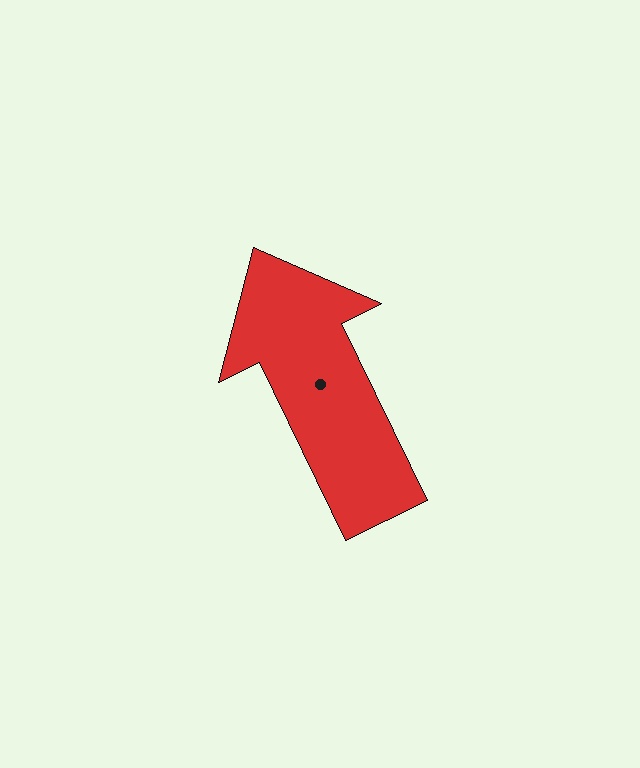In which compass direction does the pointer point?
Northwest.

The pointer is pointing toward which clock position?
Roughly 11 o'clock.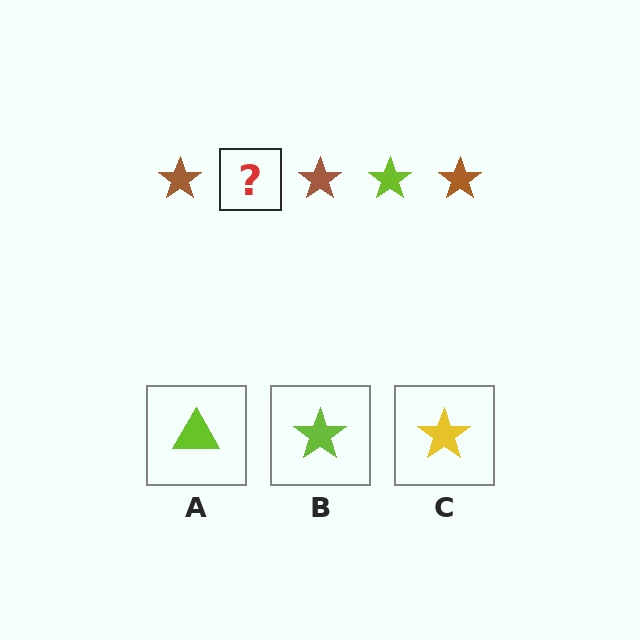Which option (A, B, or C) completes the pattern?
B.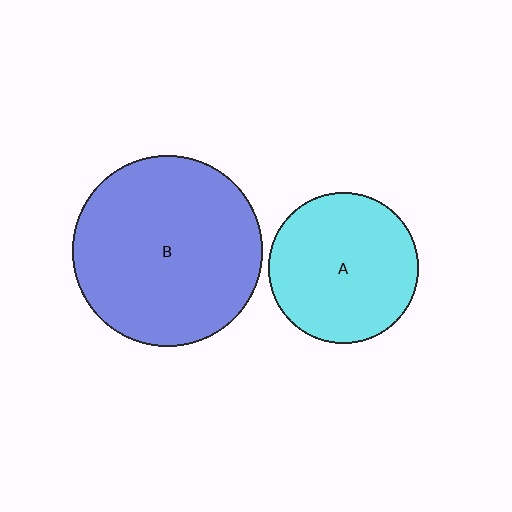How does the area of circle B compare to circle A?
Approximately 1.6 times.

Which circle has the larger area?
Circle B (blue).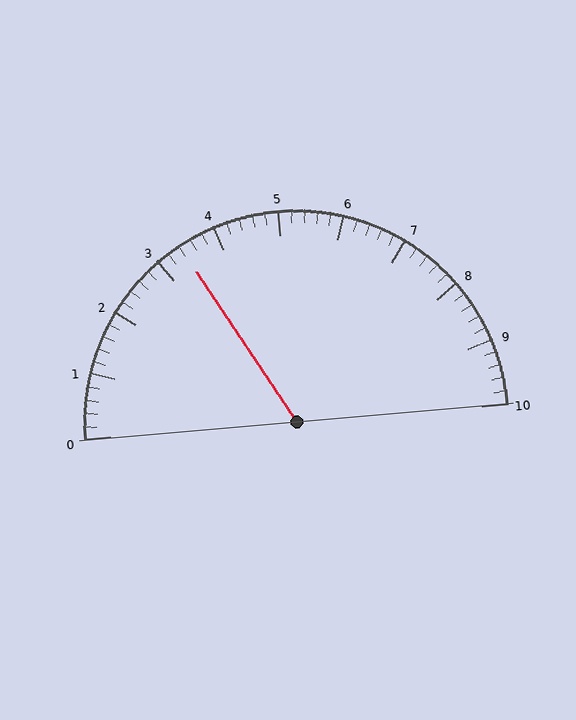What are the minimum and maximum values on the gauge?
The gauge ranges from 0 to 10.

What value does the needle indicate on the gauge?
The needle indicates approximately 3.4.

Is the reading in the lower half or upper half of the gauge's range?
The reading is in the lower half of the range (0 to 10).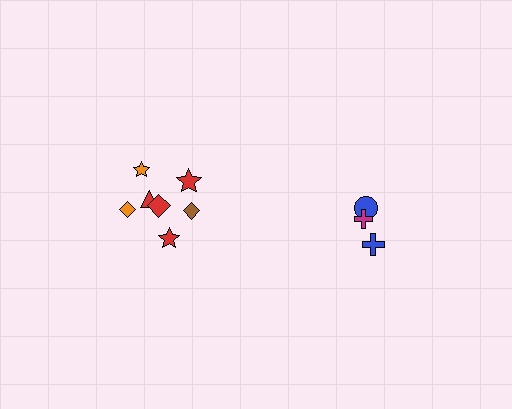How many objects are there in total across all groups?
There are 10 objects.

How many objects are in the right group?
There are 3 objects.